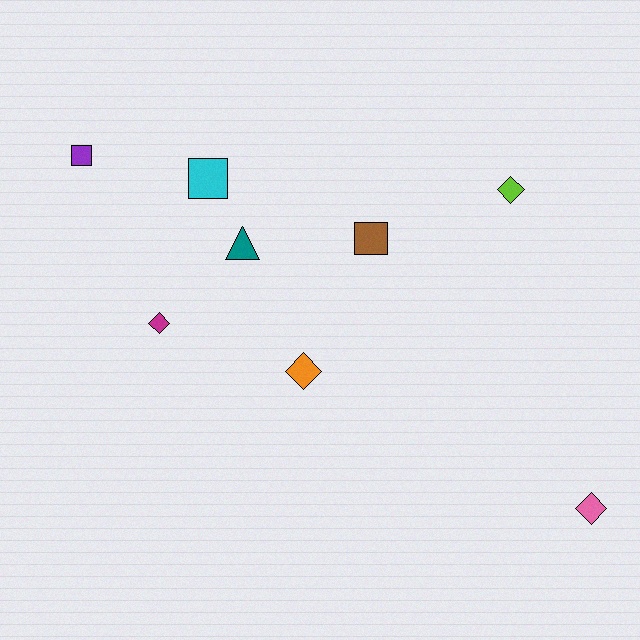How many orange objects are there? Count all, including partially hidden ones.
There is 1 orange object.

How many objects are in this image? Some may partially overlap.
There are 8 objects.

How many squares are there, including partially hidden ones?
There are 3 squares.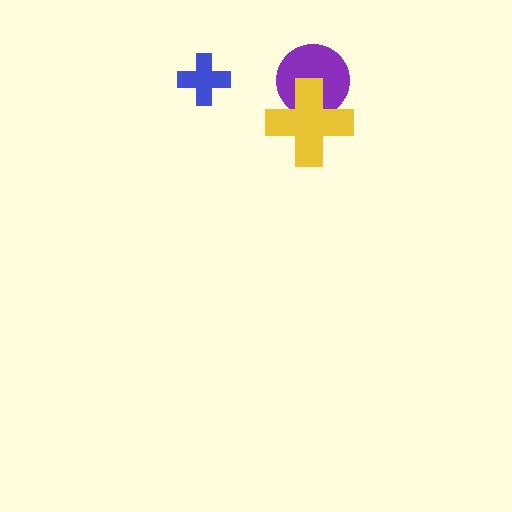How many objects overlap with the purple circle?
1 object overlaps with the purple circle.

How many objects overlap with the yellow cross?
1 object overlaps with the yellow cross.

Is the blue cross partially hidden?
No, no other shape covers it.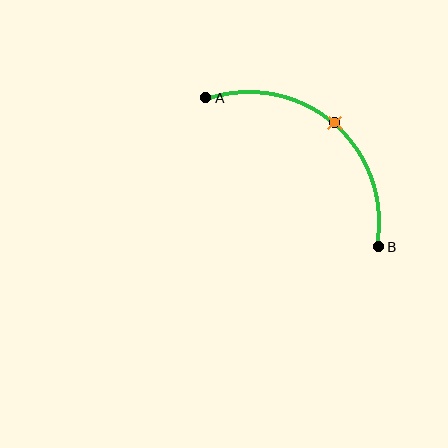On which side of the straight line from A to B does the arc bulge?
The arc bulges above and to the right of the straight line connecting A and B.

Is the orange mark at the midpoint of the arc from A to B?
Yes. The orange mark lies on the arc at equal arc-length from both A and B — it is the arc midpoint.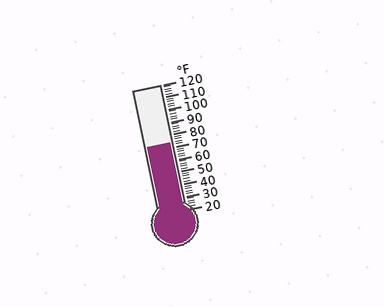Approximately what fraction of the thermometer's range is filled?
The thermometer is filled to approximately 55% of its range.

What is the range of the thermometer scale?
The thermometer scale ranges from 20°F to 120°F.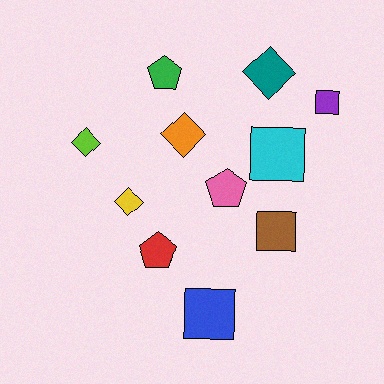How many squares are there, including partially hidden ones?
There are 4 squares.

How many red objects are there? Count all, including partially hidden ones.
There is 1 red object.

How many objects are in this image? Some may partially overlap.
There are 11 objects.